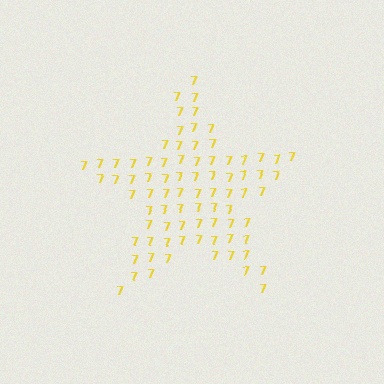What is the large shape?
The large shape is a star.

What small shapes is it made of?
It is made of small digit 7's.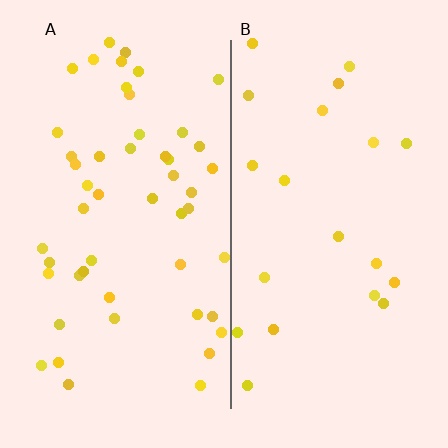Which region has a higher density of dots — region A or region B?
A (the left).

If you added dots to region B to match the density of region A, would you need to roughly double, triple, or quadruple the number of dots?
Approximately double.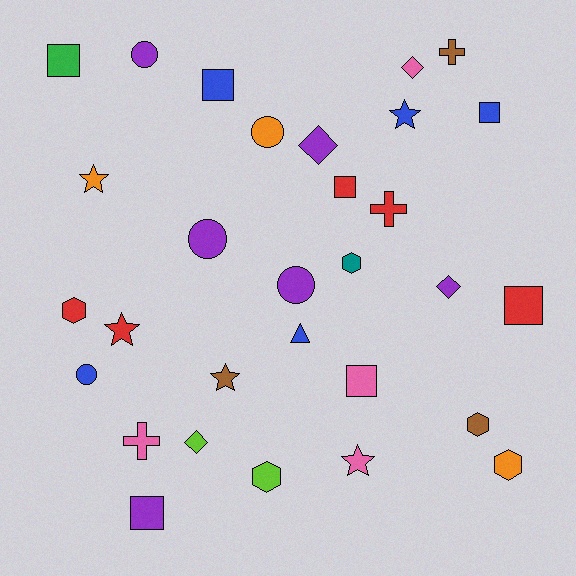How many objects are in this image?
There are 30 objects.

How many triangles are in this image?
There is 1 triangle.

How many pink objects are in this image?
There are 4 pink objects.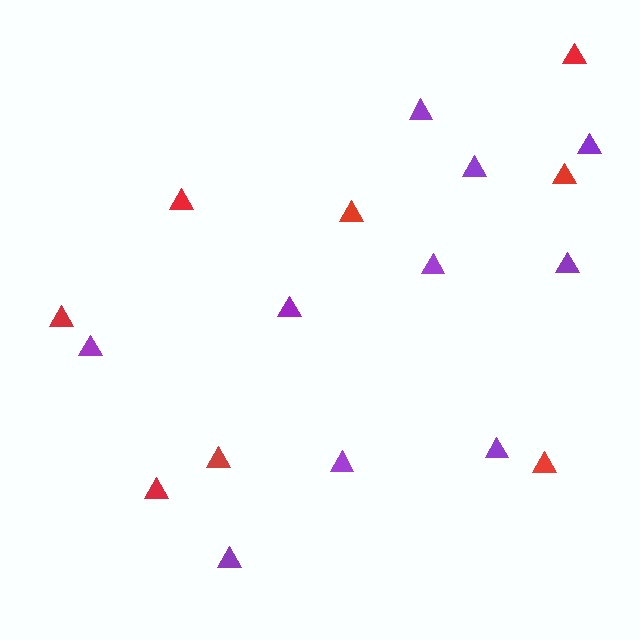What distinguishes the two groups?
There are 2 groups: one group of purple triangles (10) and one group of red triangles (8).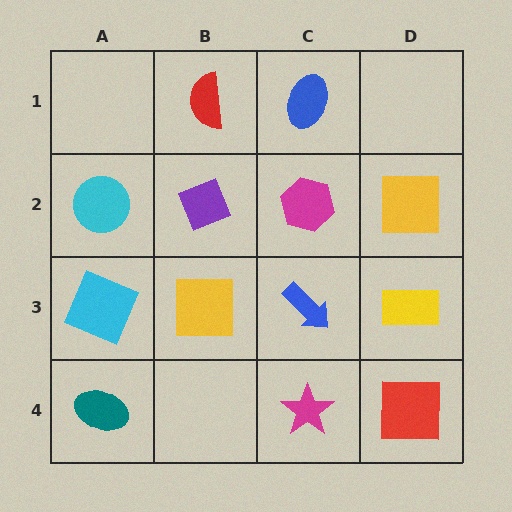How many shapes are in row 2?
4 shapes.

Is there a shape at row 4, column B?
No, that cell is empty.